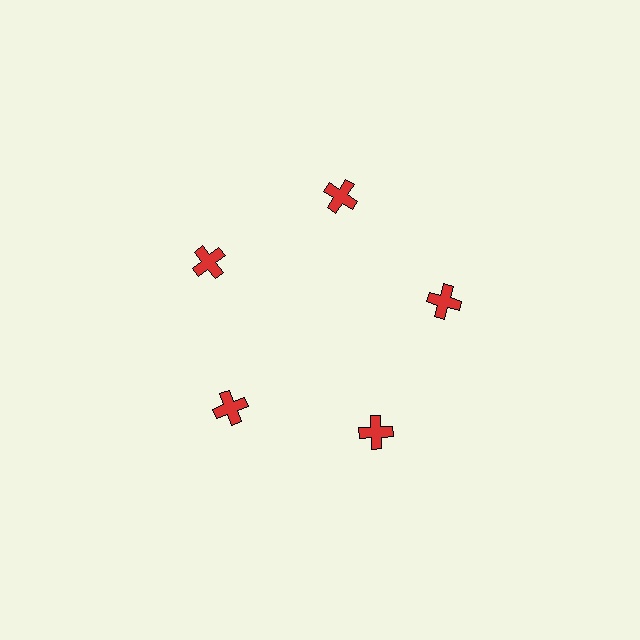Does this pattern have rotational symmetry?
Yes, this pattern has 5-fold rotational symmetry. It looks the same after rotating 72 degrees around the center.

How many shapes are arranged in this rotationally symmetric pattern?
There are 5 shapes, arranged in 5 groups of 1.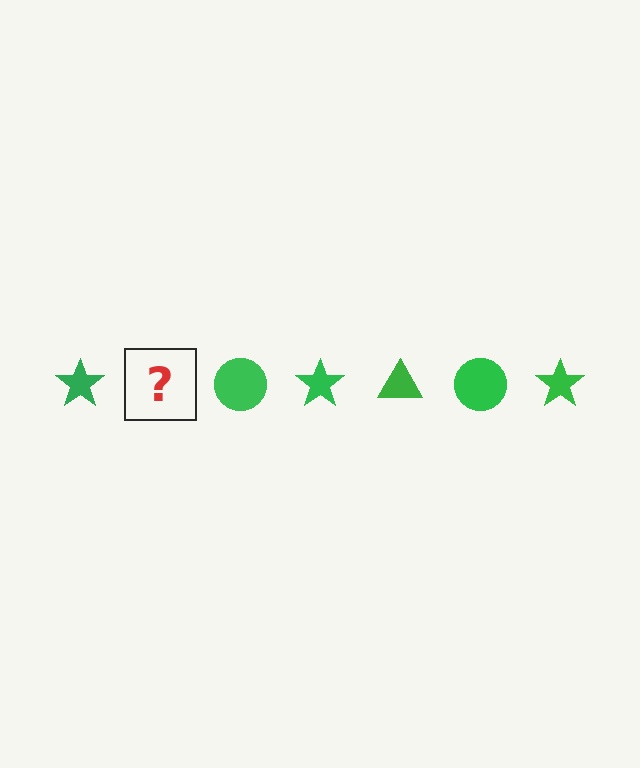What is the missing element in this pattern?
The missing element is a green triangle.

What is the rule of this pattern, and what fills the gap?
The rule is that the pattern cycles through star, triangle, circle shapes in green. The gap should be filled with a green triangle.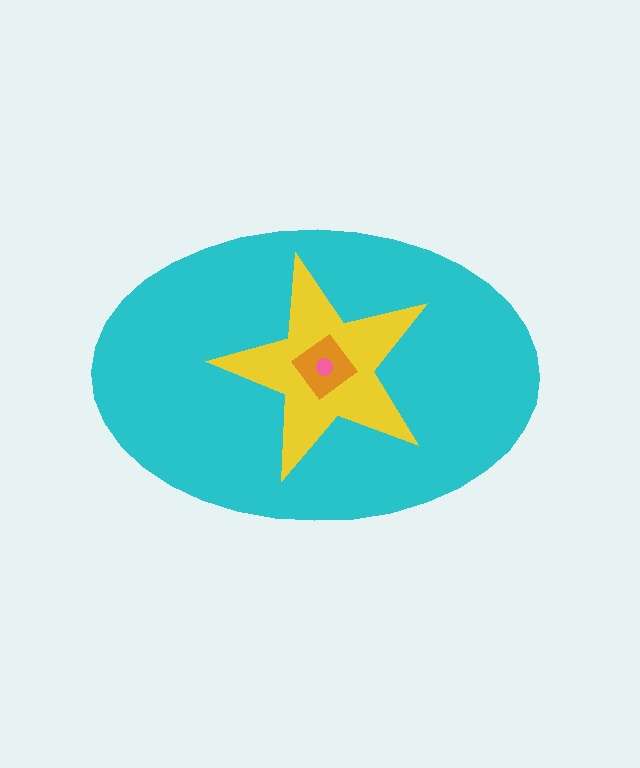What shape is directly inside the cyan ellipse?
The yellow star.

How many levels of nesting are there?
4.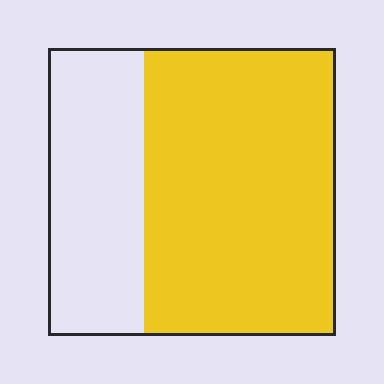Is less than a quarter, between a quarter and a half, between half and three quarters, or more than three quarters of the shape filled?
Between half and three quarters.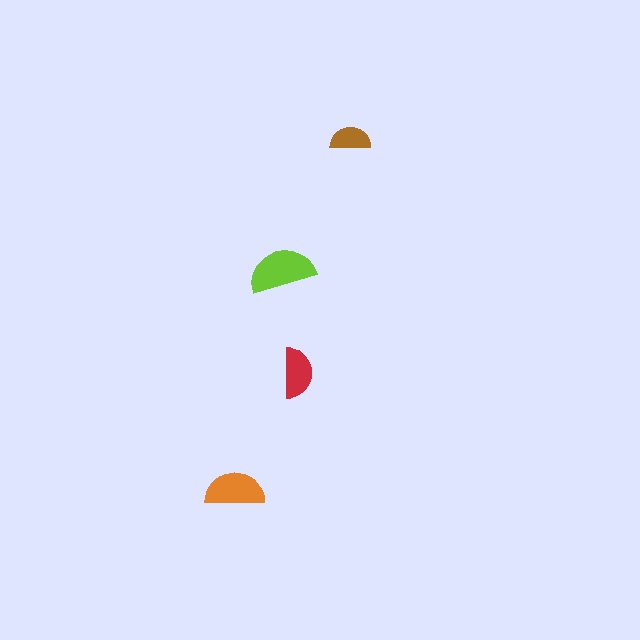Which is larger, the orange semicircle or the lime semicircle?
The lime one.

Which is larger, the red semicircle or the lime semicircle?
The lime one.